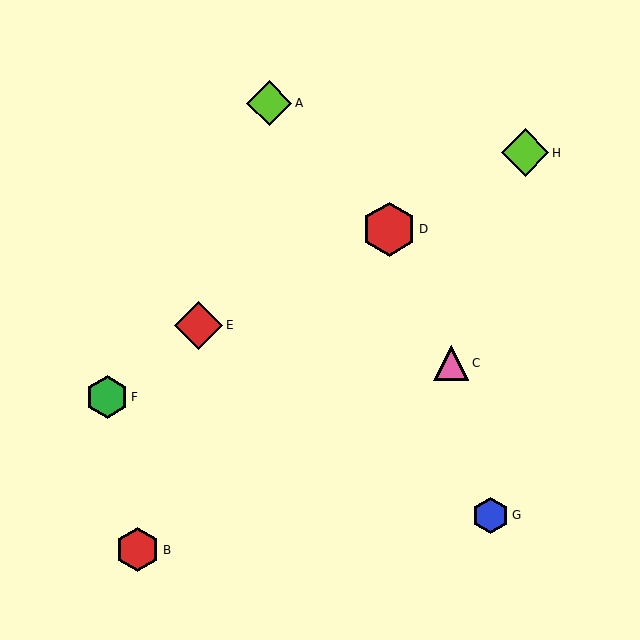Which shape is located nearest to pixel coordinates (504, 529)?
The blue hexagon (labeled G) at (491, 515) is nearest to that location.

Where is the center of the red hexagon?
The center of the red hexagon is at (138, 550).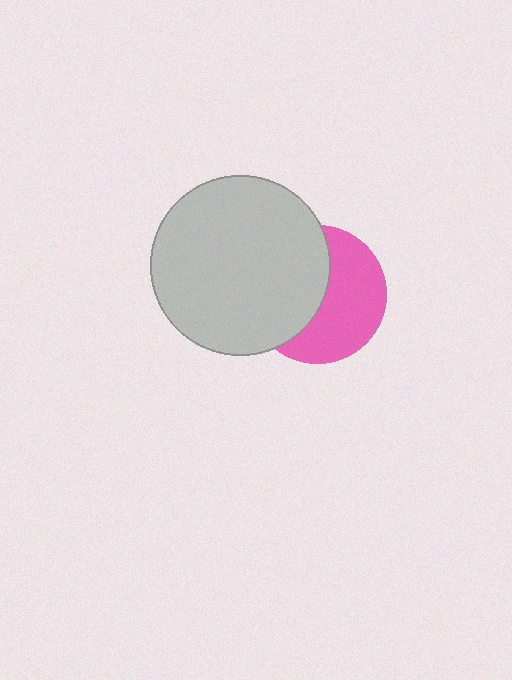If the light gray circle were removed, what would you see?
You would see the complete pink circle.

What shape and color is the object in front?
The object in front is a light gray circle.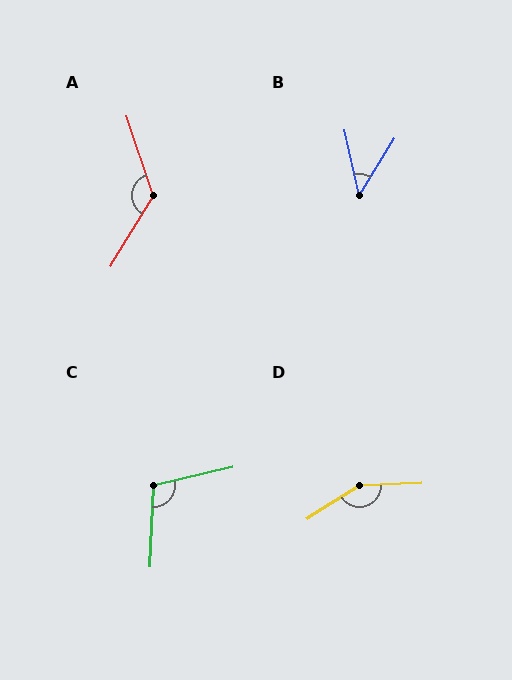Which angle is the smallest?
B, at approximately 45 degrees.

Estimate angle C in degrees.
Approximately 105 degrees.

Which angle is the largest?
D, at approximately 149 degrees.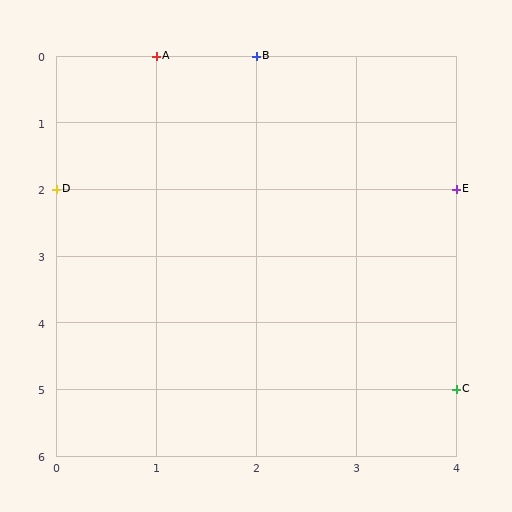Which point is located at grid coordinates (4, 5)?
Point C is at (4, 5).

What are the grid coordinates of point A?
Point A is at grid coordinates (1, 0).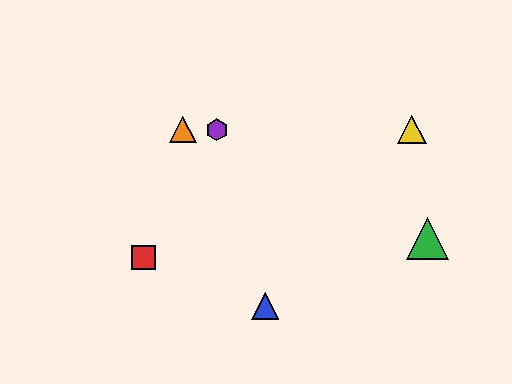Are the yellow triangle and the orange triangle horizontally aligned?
Yes, both are at y≈130.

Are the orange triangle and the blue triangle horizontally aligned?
No, the orange triangle is at y≈130 and the blue triangle is at y≈306.